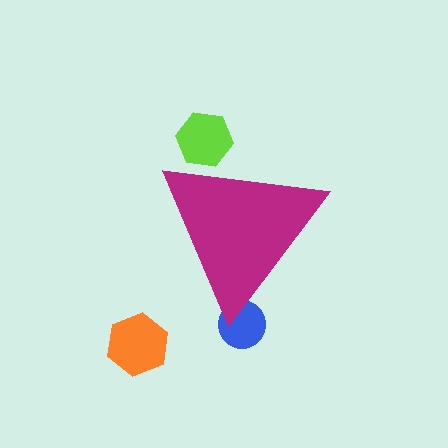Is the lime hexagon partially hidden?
Yes, the lime hexagon is partially hidden behind the magenta triangle.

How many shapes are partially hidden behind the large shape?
2 shapes are partially hidden.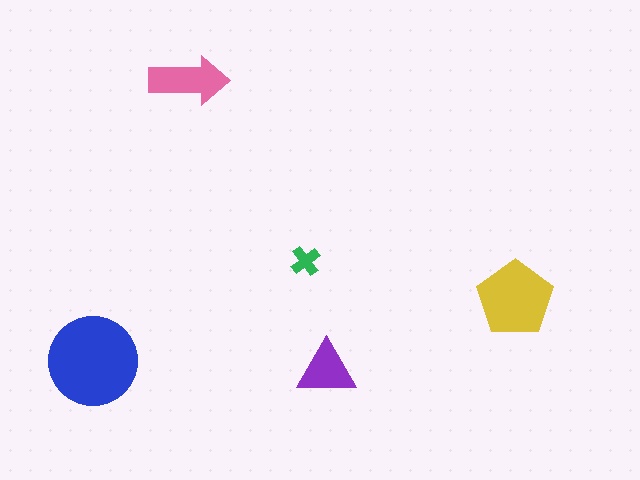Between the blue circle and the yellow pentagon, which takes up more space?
The blue circle.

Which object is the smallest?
The green cross.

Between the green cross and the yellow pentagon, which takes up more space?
The yellow pentagon.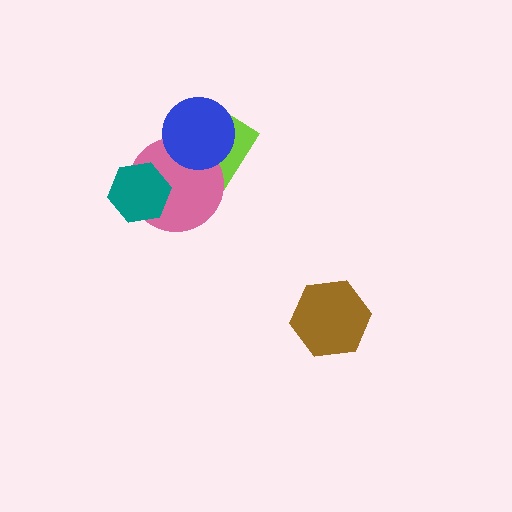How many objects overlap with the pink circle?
3 objects overlap with the pink circle.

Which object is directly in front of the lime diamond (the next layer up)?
The pink circle is directly in front of the lime diamond.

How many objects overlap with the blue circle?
2 objects overlap with the blue circle.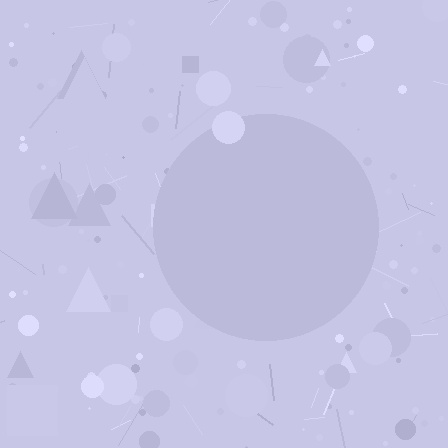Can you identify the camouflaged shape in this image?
The camouflaged shape is a circle.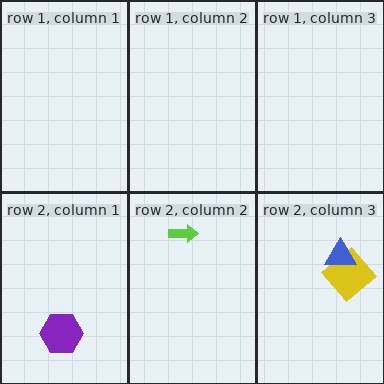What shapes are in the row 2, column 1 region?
The purple hexagon.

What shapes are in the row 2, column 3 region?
The yellow diamond, the blue triangle.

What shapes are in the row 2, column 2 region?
The lime arrow.